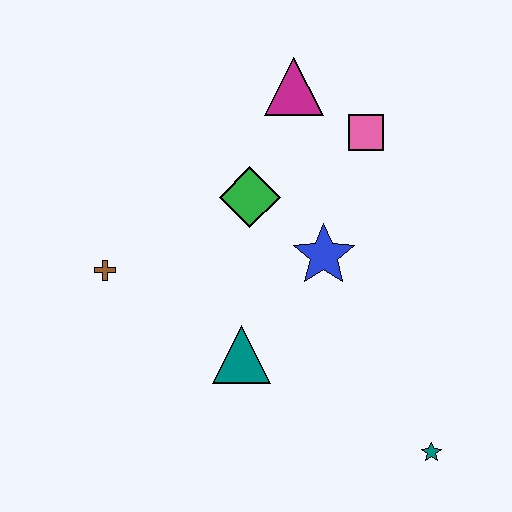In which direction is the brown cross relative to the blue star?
The brown cross is to the left of the blue star.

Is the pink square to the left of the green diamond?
No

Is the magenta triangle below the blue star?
No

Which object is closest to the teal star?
The teal triangle is closest to the teal star.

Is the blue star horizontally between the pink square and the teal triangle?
Yes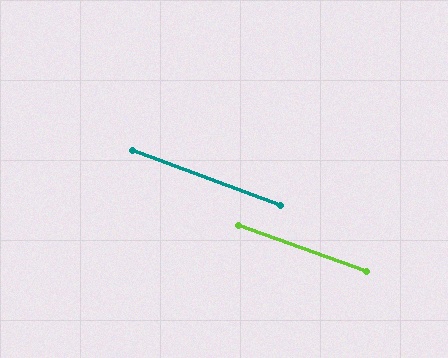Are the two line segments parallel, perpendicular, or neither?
Parallel — their directions differ by only 0.8°.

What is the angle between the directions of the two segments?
Approximately 1 degree.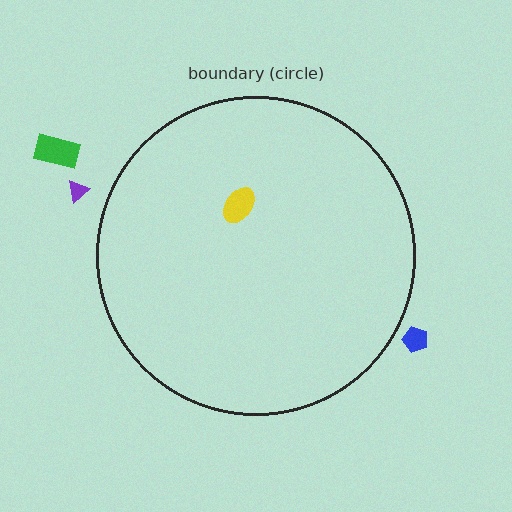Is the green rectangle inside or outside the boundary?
Outside.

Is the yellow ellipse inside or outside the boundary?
Inside.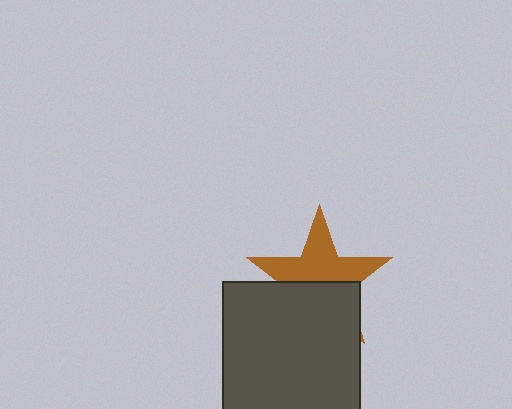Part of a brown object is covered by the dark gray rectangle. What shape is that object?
It is a star.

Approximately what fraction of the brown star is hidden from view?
Roughly 46% of the brown star is hidden behind the dark gray rectangle.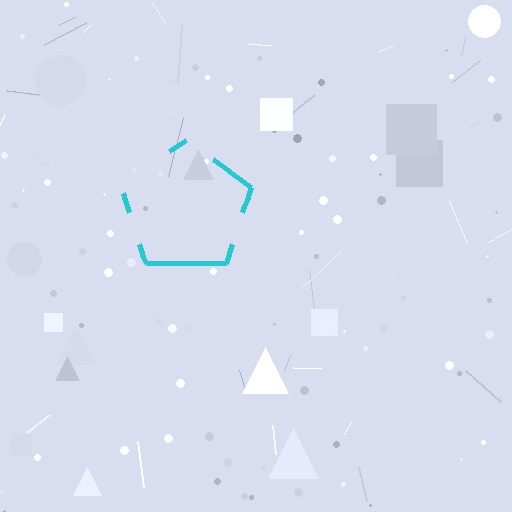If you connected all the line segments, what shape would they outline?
They would outline a pentagon.